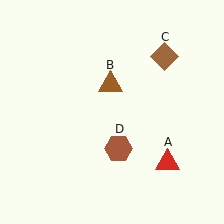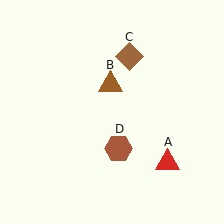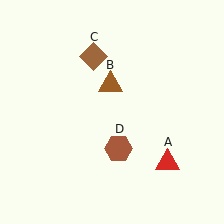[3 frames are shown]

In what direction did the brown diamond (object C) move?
The brown diamond (object C) moved left.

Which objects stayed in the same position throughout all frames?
Red triangle (object A) and brown triangle (object B) and brown hexagon (object D) remained stationary.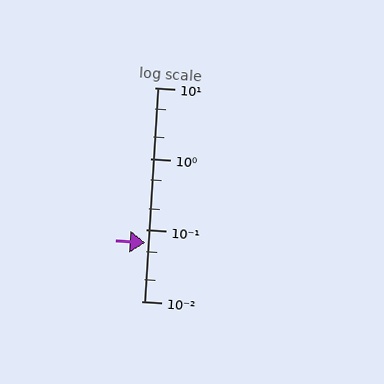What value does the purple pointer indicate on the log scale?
The pointer indicates approximately 0.067.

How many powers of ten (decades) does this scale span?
The scale spans 3 decades, from 0.01 to 10.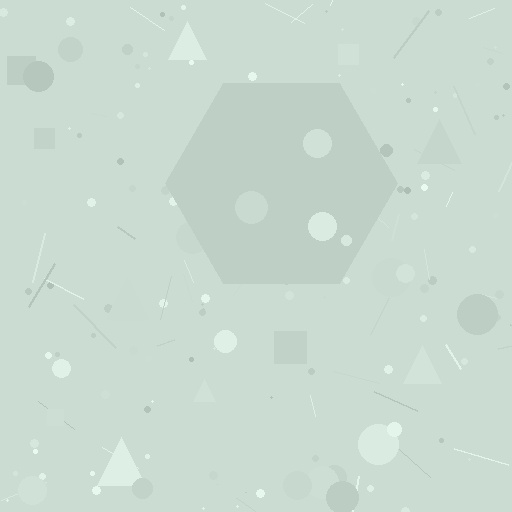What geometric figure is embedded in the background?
A hexagon is embedded in the background.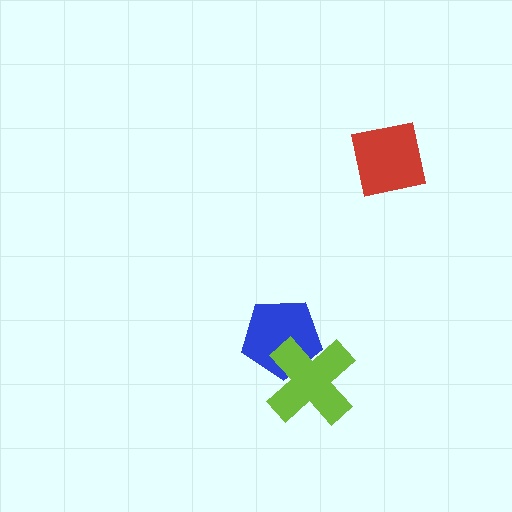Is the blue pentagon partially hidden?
Yes, it is partially covered by another shape.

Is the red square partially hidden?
No, no other shape covers it.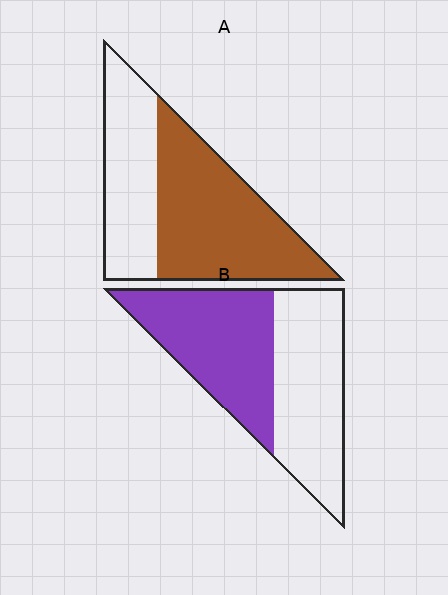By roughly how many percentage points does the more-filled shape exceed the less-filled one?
By roughly 10 percentage points (A over B).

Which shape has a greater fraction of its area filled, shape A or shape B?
Shape A.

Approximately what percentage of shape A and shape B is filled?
A is approximately 60% and B is approximately 50%.